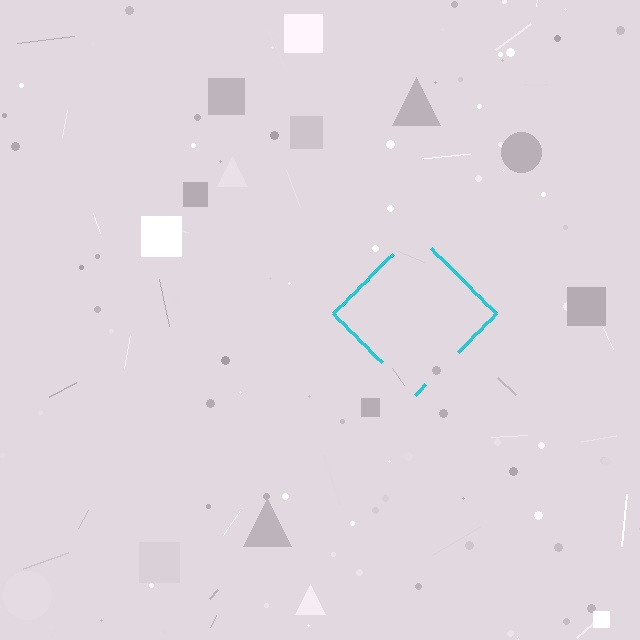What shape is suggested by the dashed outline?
The dashed outline suggests a diamond.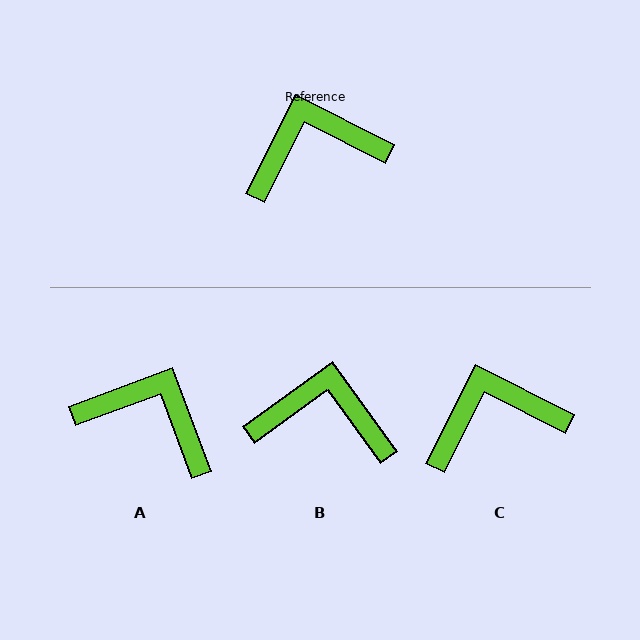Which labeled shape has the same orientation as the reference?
C.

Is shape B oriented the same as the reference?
No, it is off by about 27 degrees.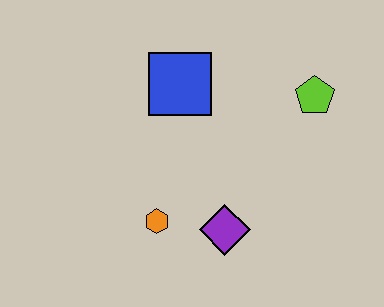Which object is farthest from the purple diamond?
The lime pentagon is farthest from the purple diamond.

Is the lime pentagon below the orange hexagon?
No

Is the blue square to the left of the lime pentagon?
Yes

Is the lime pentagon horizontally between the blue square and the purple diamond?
No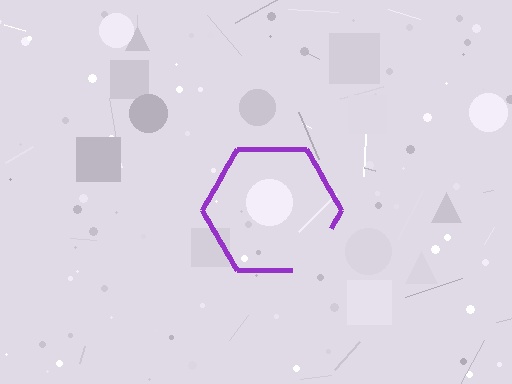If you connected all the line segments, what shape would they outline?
They would outline a hexagon.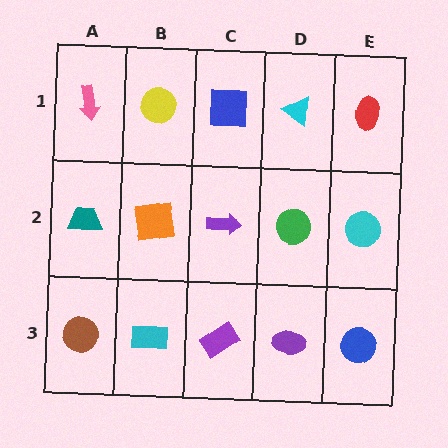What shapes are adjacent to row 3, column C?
A purple arrow (row 2, column C), a cyan rectangle (row 3, column B), a purple ellipse (row 3, column D).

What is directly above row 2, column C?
A blue square.